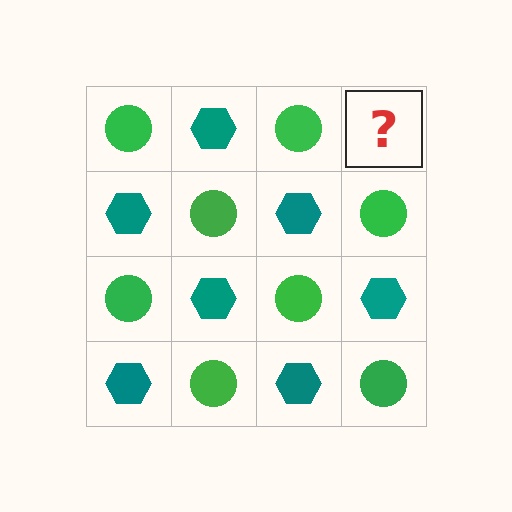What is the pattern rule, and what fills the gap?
The rule is that it alternates green circle and teal hexagon in a checkerboard pattern. The gap should be filled with a teal hexagon.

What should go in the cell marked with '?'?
The missing cell should contain a teal hexagon.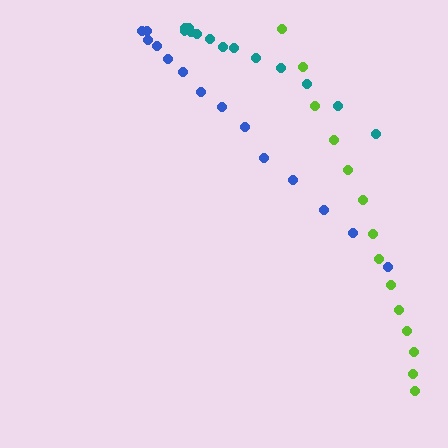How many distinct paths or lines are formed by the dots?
There are 3 distinct paths.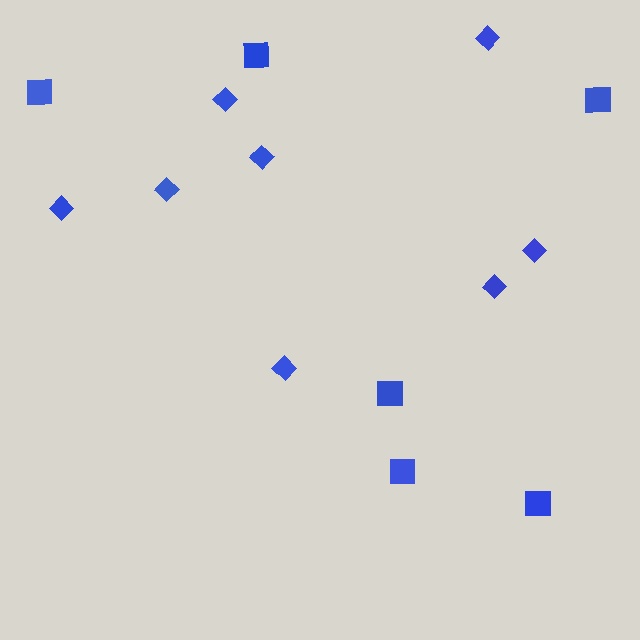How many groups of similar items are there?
There are 2 groups: one group of diamonds (8) and one group of squares (6).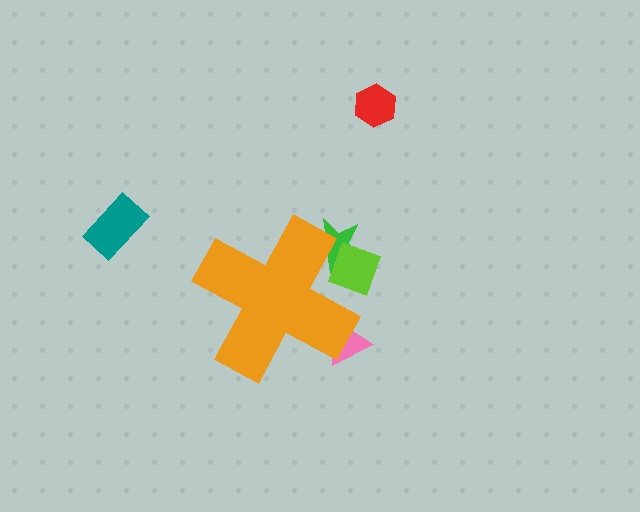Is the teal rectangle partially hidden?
No, the teal rectangle is fully visible.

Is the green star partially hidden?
Yes, the green star is partially hidden behind the orange cross.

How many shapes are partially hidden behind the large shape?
3 shapes are partially hidden.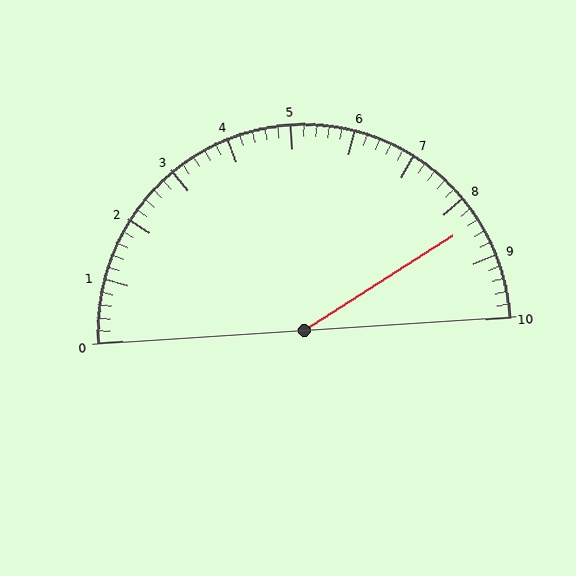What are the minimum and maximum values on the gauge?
The gauge ranges from 0 to 10.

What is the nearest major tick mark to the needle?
The nearest major tick mark is 8.